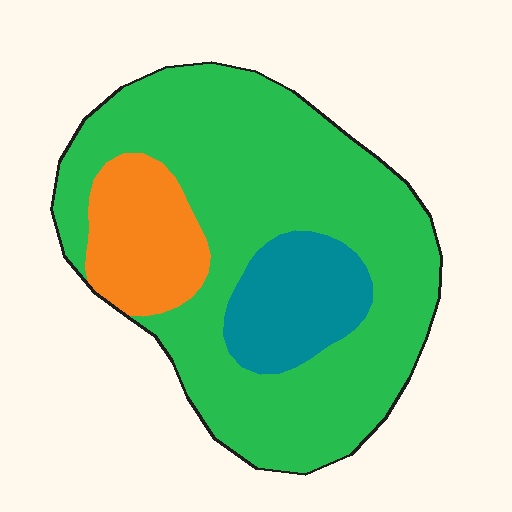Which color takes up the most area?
Green, at roughly 70%.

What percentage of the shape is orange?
Orange covers 14% of the shape.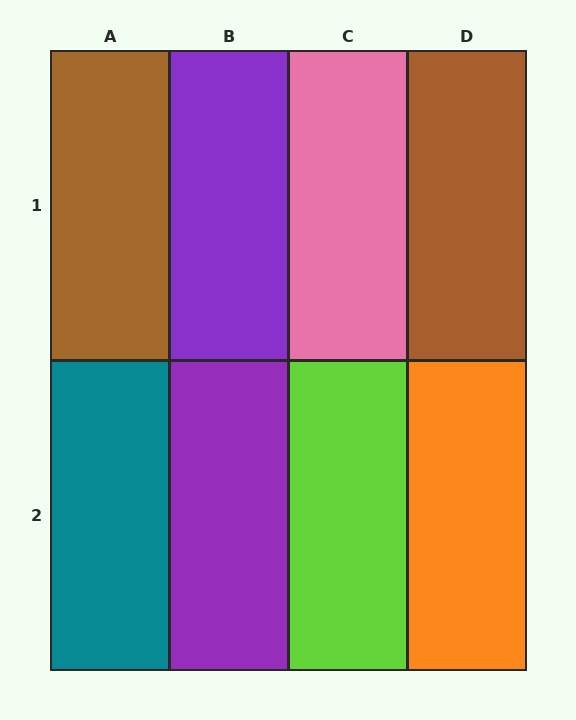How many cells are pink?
1 cell is pink.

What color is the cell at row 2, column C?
Lime.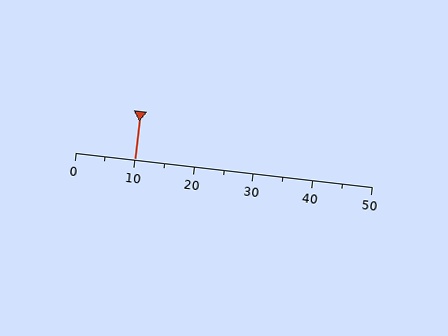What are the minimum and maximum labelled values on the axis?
The axis runs from 0 to 50.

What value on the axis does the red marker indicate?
The marker indicates approximately 10.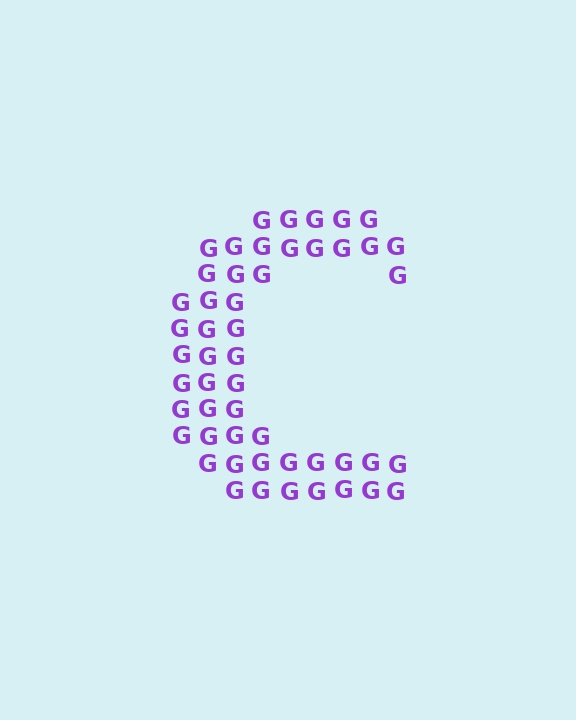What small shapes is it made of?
It is made of small letter G's.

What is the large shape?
The large shape is the letter C.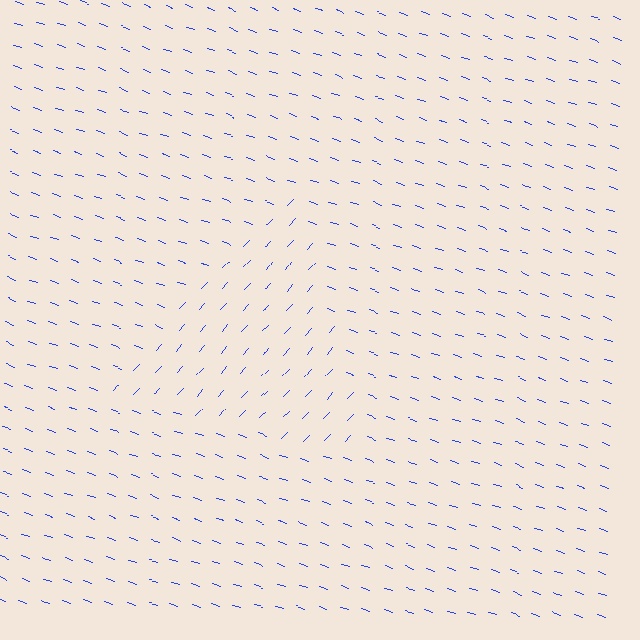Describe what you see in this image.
The image is filled with small blue line segments. A triangle region in the image has lines oriented differently from the surrounding lines, creating a visible texture boundary.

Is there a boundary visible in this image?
Yes, there is a texture boundary formed by a change in line orientation.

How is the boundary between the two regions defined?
The boundary is defined purely by a change in line orientation (approximately 67 degrees difference). All lines are the same color and thickness.